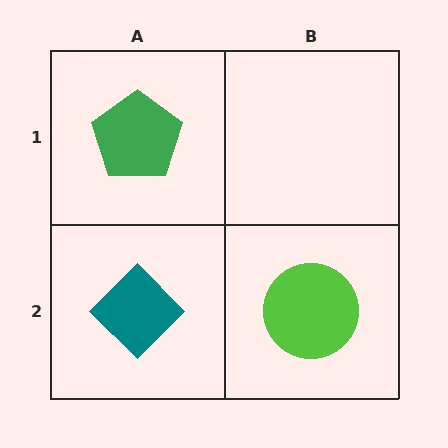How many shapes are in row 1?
1 shape.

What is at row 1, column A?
A green pentagon.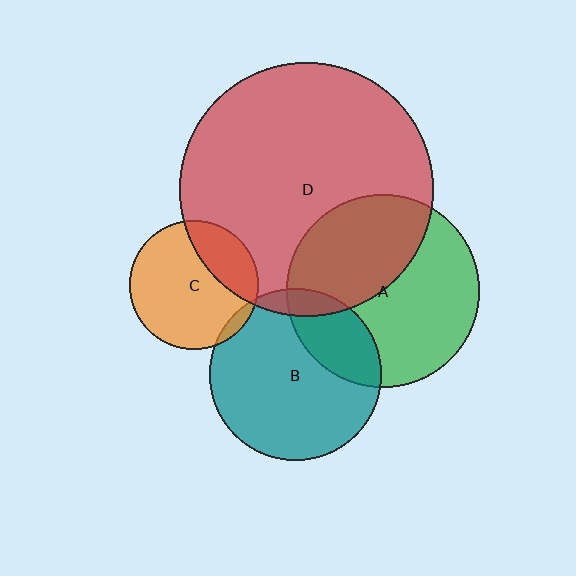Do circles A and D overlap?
Yes.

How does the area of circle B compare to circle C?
Approximately 1.8 times.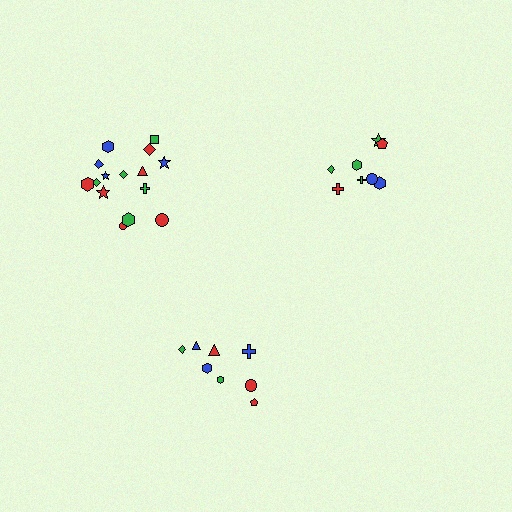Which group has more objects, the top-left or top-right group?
The top-left group.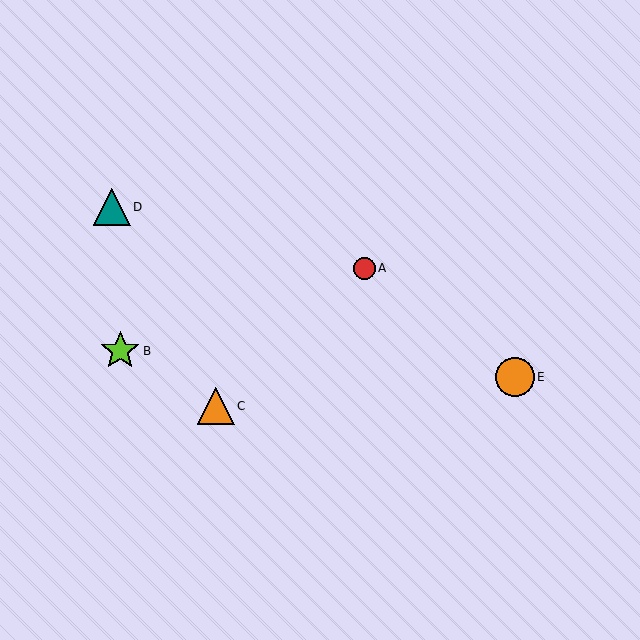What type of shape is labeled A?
Shape A is a red circle.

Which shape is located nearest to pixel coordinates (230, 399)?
The orange triangle (labeled C) at (216, 406) is nearest to that location.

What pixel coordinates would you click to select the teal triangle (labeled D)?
Click at (112, 207) to select the teal triangle D.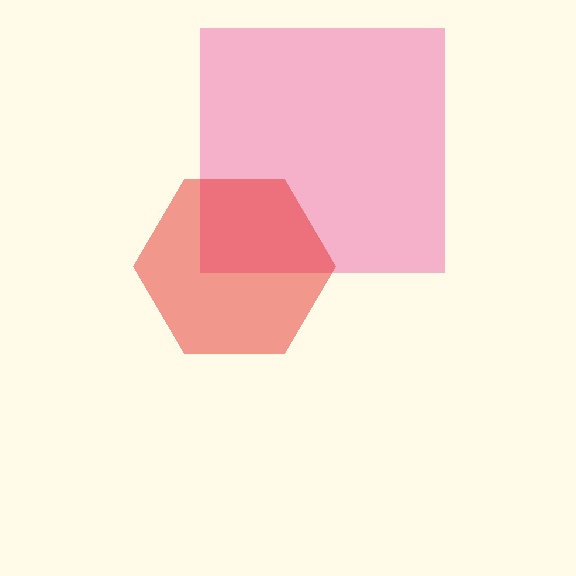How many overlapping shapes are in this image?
There are 2 overlapping shapes in the image.